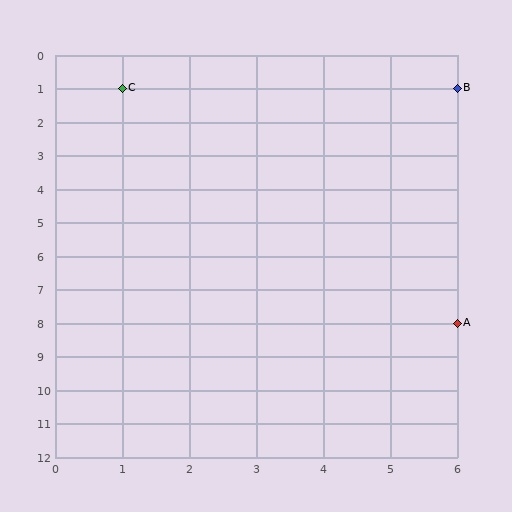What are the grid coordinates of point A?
Point A is at grid coordinates (6, 8).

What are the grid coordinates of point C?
Point C is at grid coordinates (1, 1).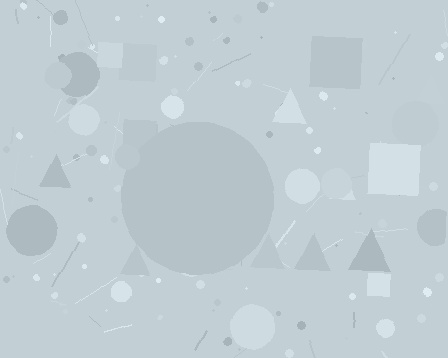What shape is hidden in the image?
A circle is hidden in the image.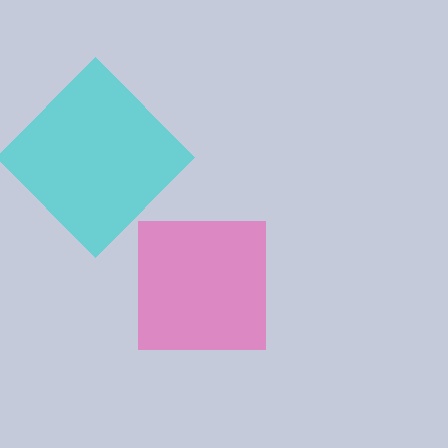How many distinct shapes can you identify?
There are 2 distinct shapes: a pink square, a cyan diamond.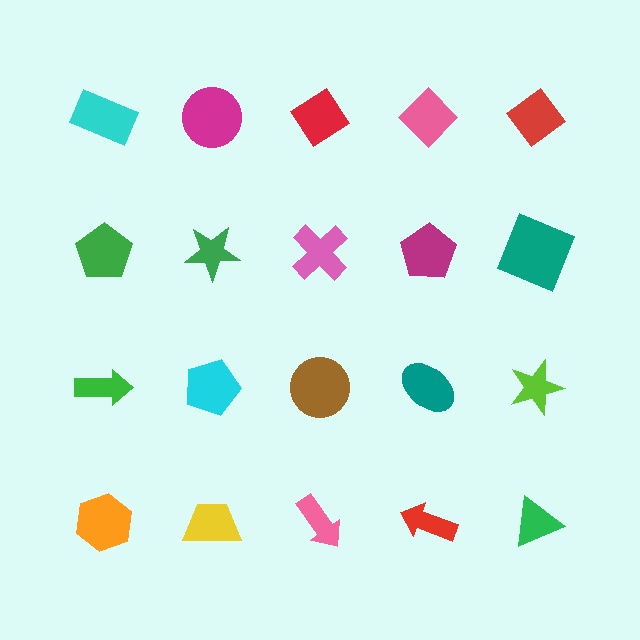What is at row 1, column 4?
A pink diamond.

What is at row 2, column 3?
A pink cross.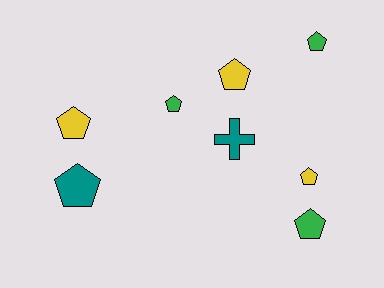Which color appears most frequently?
Yellow, with 3 objects.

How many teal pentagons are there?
There is 1 teal pentagon.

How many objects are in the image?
There are 8 objects.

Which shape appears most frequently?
Pentagon, with 7 objects.